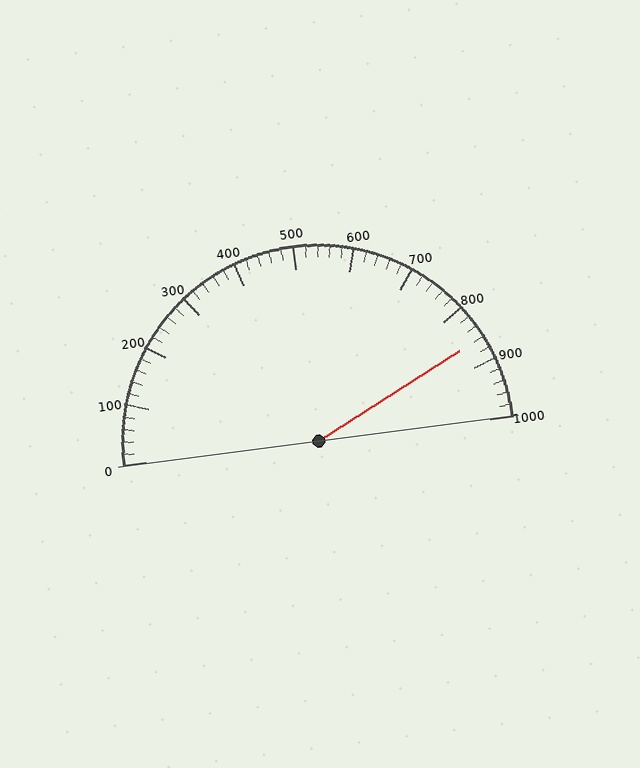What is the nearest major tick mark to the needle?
The nearest major tick mark is 900.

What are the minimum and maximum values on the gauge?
The gauge ranges from 0 to 1000.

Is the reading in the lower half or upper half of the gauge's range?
The reading is in the upper half of the range (0 to 1000).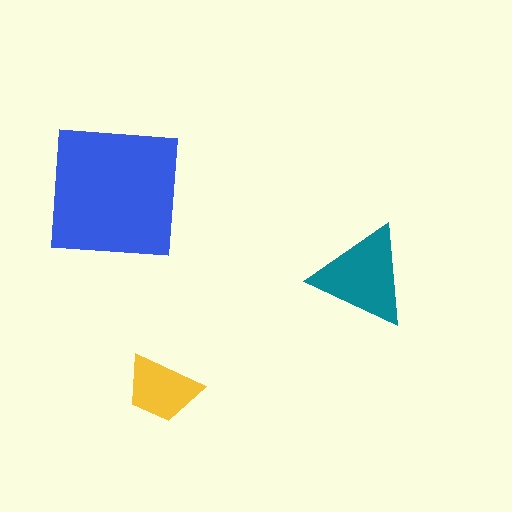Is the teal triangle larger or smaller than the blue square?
Smaller.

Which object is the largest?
The blue square.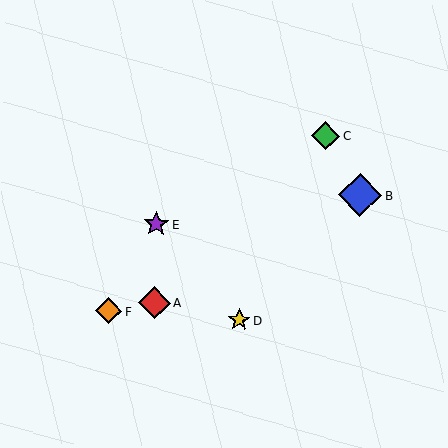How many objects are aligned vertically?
2 objects (A, E) are aligned vertically.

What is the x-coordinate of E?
Object E is at x≈156.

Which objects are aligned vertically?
Objects A, E are aligned vertically.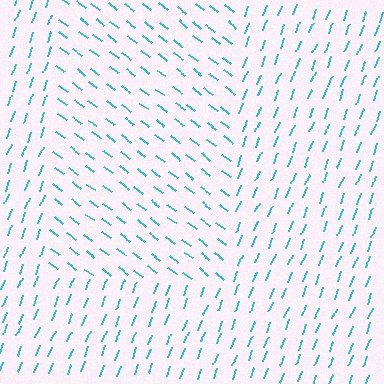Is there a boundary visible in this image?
Yes, there is a texture boundary formed by a change in line orientation.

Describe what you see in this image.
The image is filled with small cyan line segments. A rectangle region in the image has lines oriented differently from the surrounding lines, creating a visible texture boundary.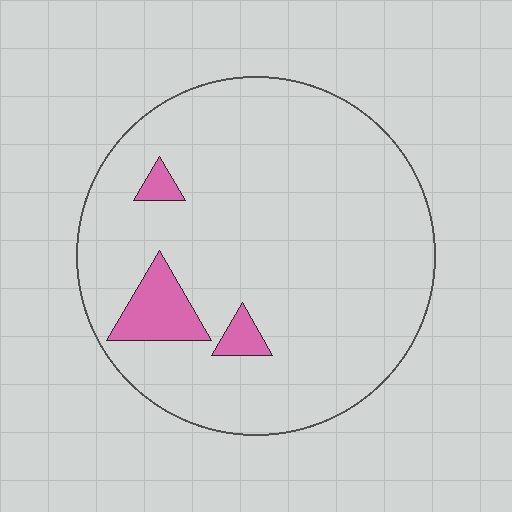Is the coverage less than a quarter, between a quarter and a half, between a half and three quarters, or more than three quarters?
Less than a quarter.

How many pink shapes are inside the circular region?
3.